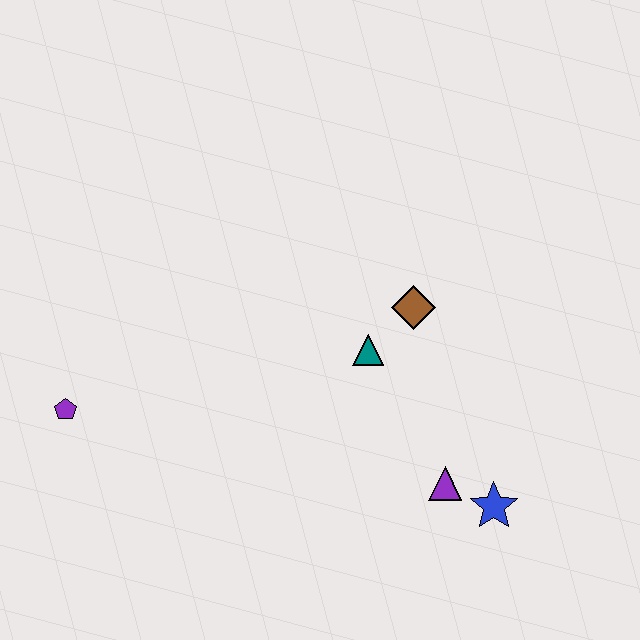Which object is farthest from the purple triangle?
The purple pentagon is farthest from the purple triangle.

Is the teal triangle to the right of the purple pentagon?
Yes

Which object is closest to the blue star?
The purple triangle is closest to the blue star.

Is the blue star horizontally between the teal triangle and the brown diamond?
No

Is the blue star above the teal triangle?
No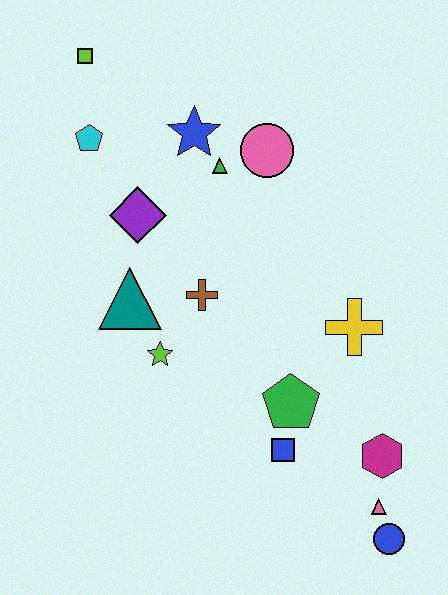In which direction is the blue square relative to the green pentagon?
The blue square is below the green pentagon.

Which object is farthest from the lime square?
The blue circle is farthest from the lime square.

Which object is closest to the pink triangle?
The blue circle is closest to the pink triangle.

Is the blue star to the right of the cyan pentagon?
Yes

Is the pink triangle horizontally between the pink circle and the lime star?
No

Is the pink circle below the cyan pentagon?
Yes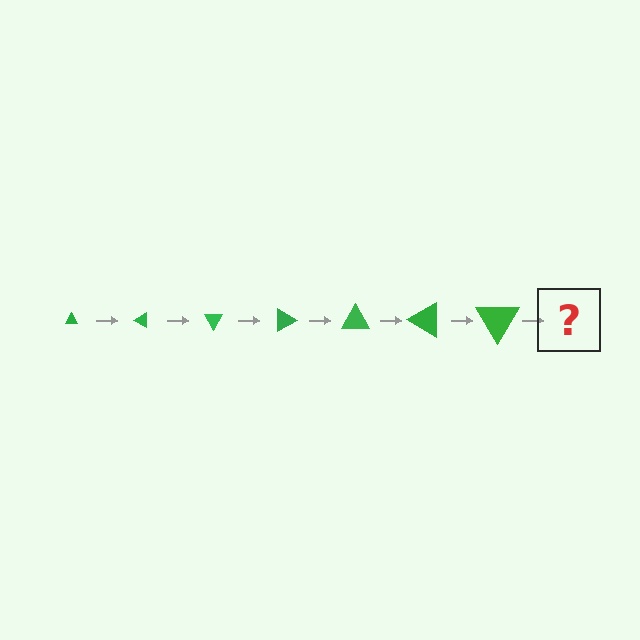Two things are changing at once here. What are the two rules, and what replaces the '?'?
The two rules are that the triangle grows larger each step and it rotates 30 degrees each step. The '?' should be a triangle, larger than the previous one and rotated 210 degrees from the start.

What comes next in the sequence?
The next element should be a triangle, larger than the previous one and rotated 210 degrees from the start.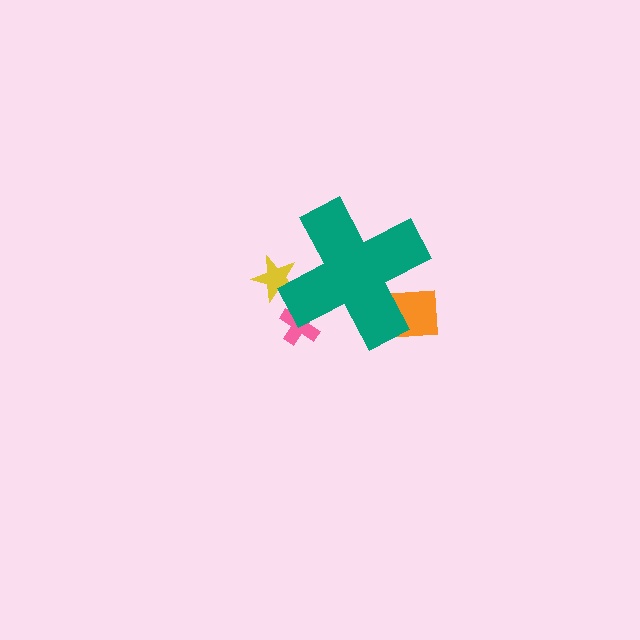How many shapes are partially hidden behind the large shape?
3 shapes are partially hidden.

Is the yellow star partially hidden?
Yes, the yellow star is partially hidden behind the teal cross.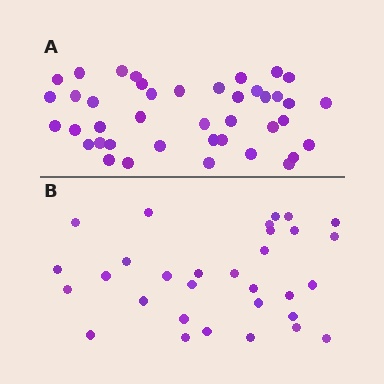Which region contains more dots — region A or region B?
Region A (the top region) has more dots.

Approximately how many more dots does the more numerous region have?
Region A has roughly 10 or so more dots than region B.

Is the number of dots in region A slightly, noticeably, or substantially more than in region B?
Region A has noticeably more, but not dramatically so. The ratio is roughly 1.3 to 1.